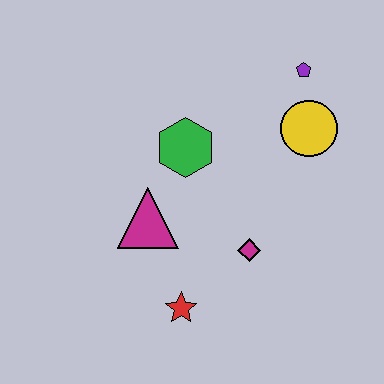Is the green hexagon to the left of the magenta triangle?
No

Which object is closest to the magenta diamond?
The red star is closest to the magenta diamond.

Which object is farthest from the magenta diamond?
The purple pentagon is farthest from the magenta diamond.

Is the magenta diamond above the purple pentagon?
No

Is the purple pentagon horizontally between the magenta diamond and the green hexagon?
No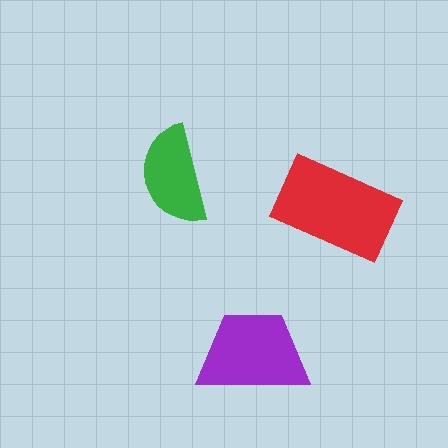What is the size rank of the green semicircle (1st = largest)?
3rd.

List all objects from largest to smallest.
The red rectangle, the purple trapezoid, the green semicircle.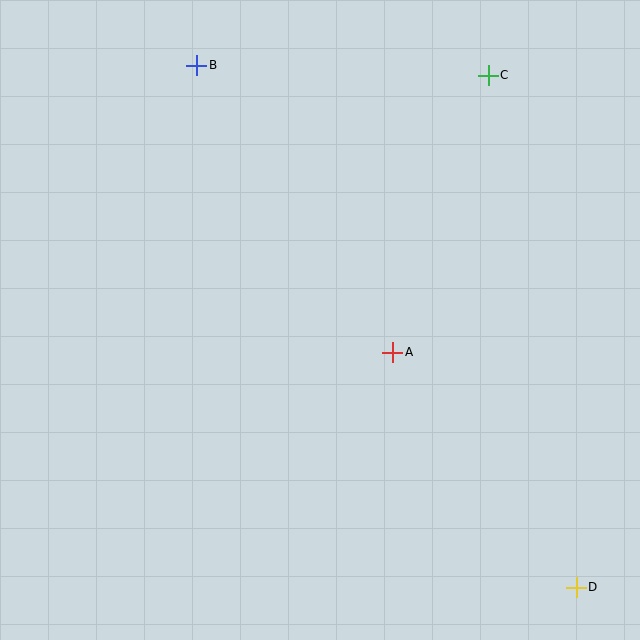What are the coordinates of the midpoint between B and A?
The midpoint between B and A is at (295, 209).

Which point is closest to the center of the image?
Point A at (393, 352) is closest to the center.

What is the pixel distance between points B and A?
The distance between B and A is 348 pixels.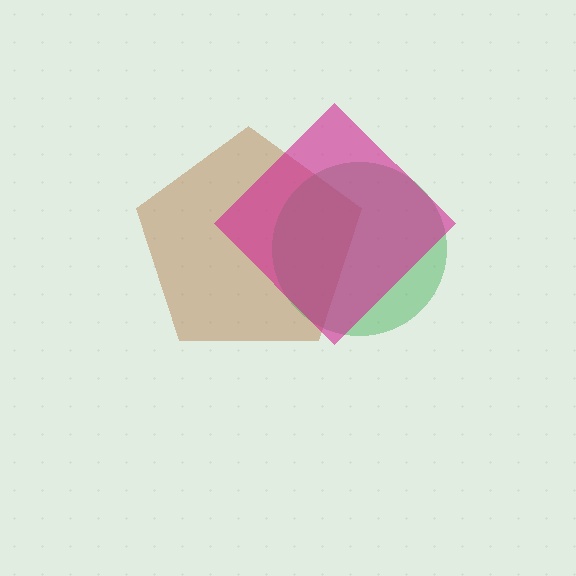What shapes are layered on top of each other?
The layered shapes are: a brown pentagon, a green circle, a magenta diamond.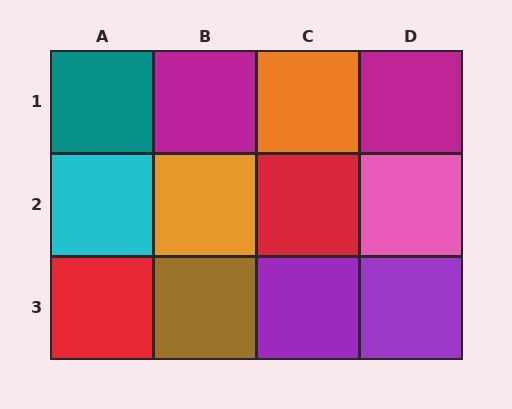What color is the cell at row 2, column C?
Red.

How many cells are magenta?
2 cells are magenta.